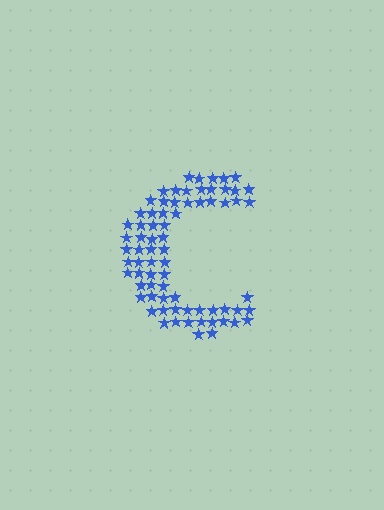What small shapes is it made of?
It is made of small stars.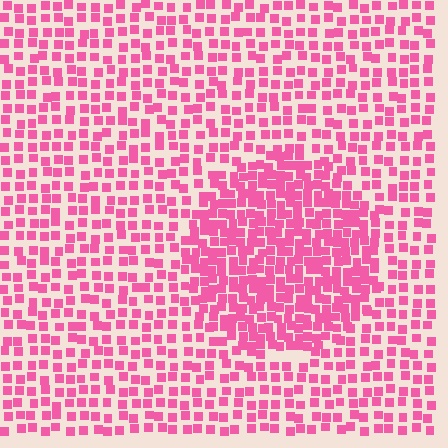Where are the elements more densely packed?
The elements are more densely packed inside the circle boundary.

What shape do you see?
I see a circle.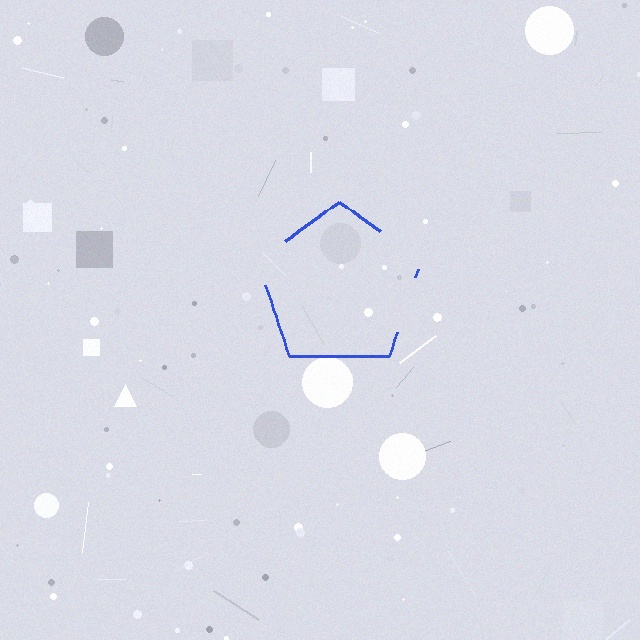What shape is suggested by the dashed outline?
The dashed outline suggests a pentagon.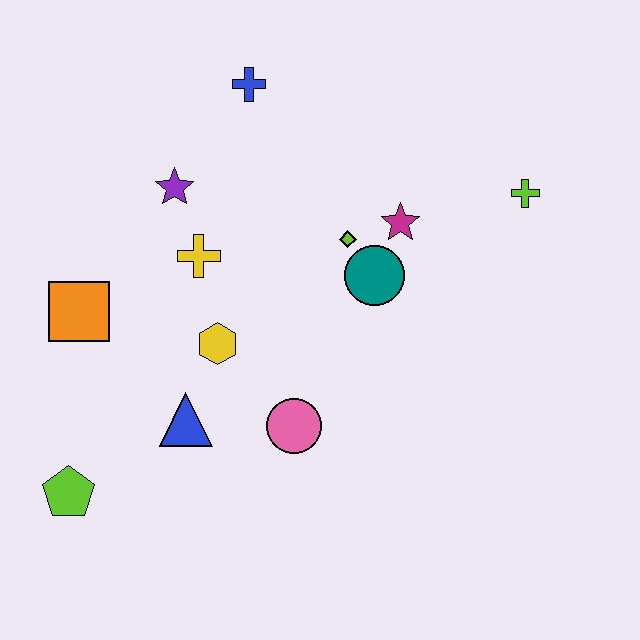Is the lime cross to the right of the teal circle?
Yes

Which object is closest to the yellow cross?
The purple star is closest to the yellow cross.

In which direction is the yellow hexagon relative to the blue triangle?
The yellow hexagon is above the blue triangle.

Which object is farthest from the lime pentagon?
The lime cross is farthest from the lime pentagon.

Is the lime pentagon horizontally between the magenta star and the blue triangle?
No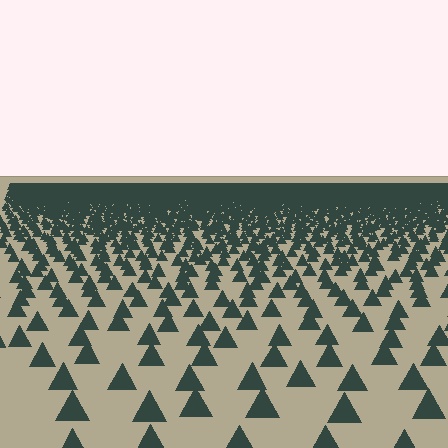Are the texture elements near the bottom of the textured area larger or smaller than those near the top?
Larger. Near the bottom, elements are closer to the viewer and appear at a bigger on-screen size.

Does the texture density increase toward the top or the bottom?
Density increases toward the top.